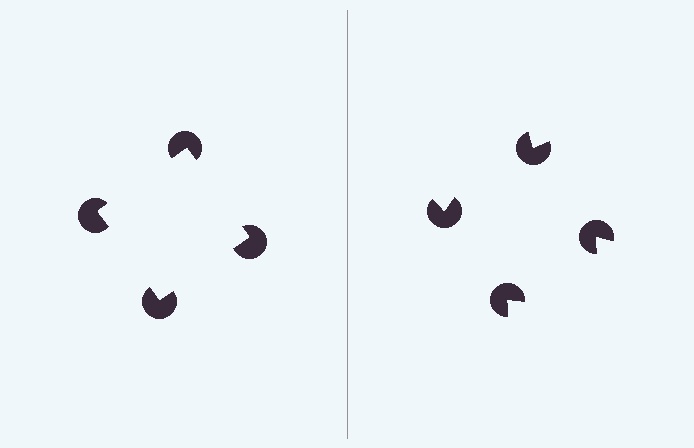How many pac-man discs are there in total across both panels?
8 — 4 on each side.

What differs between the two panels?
The pac-man discs are positioned identically on both sides; only the wedge orientations differ. On the left they align to a square; on the right they are misaligned.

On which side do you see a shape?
An illusory square appears on the left side. On the right side the wedge cuts are rotated, so no coherent shape forms.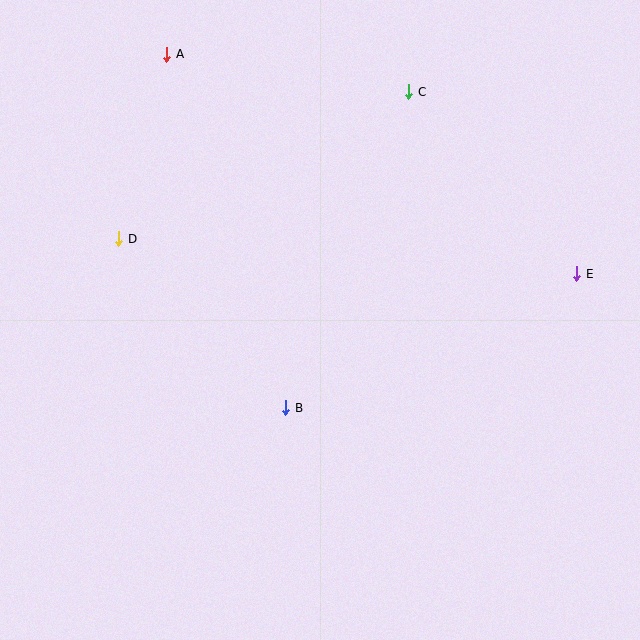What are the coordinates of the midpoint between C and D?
The midpoint between C and D is at (264, 165).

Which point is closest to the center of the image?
Point B at (286, 408) is closest to the center.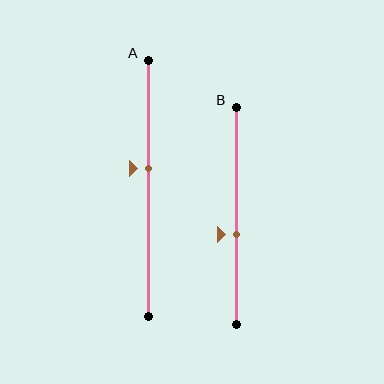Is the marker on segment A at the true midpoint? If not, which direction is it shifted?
No, the marker on segment A is shifted upward by about 8% of the segment length.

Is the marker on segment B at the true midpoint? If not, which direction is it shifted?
No, the marker on segment B is shifted downward by about 9% of the segment length.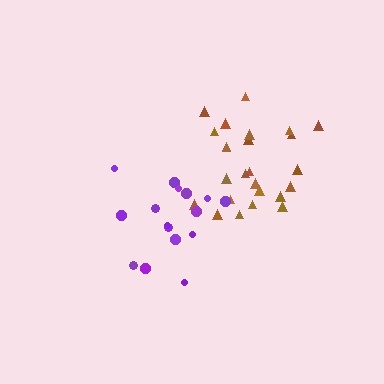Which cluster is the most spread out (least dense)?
Brown.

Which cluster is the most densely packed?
Purple.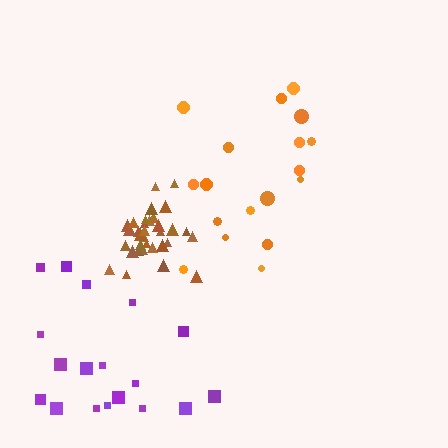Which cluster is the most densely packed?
Brown.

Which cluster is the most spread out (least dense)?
Purple.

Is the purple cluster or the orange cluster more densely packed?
Orange.